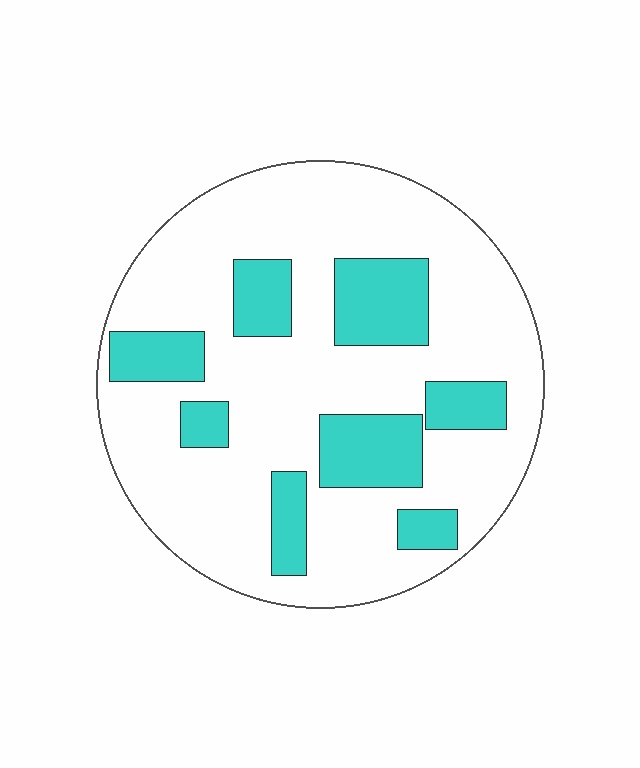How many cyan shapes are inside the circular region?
8.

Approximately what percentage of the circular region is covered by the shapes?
Approximately 25%.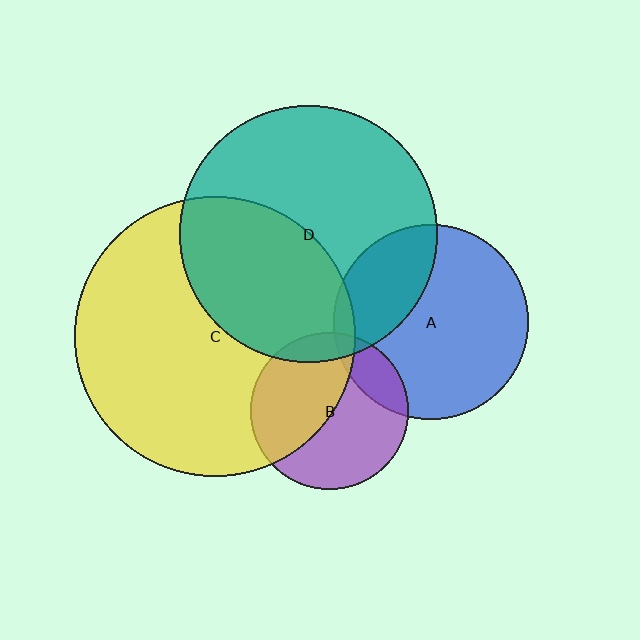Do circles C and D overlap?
Yes.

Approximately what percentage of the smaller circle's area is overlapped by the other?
Approximately 40%.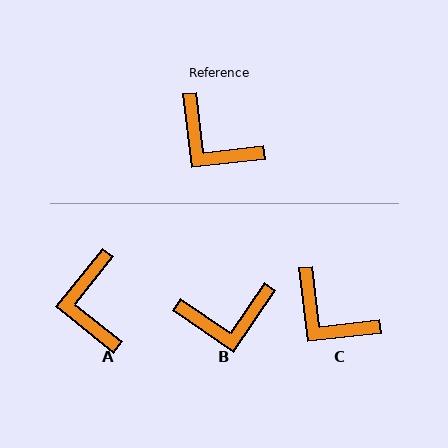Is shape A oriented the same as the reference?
No, it is off by about 45 degrees.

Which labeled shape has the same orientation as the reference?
C.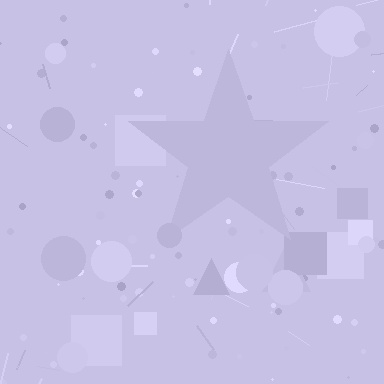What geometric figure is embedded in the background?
A star is embedded in the background.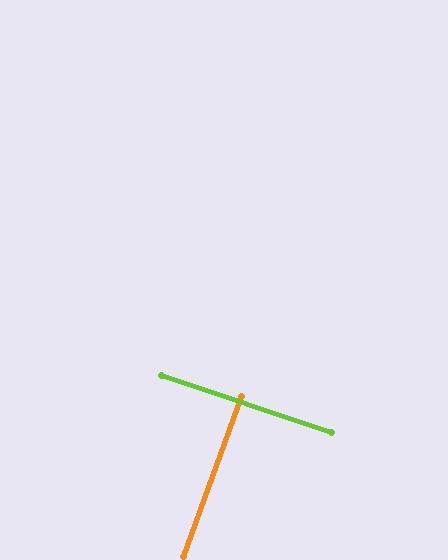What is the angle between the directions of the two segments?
Approximately 89 degrees.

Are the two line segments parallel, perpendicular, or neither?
Perpendicular — they meet at approximately 89°.